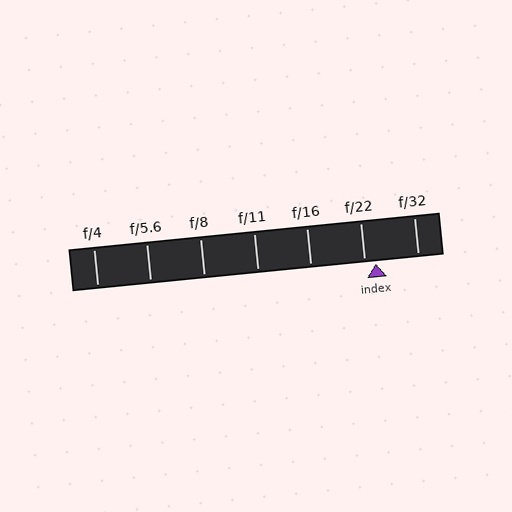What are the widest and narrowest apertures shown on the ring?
The widest aperture shown is f/4 and the narrowest is f/32.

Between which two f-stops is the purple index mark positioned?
The index mark is between f/22 and f/32.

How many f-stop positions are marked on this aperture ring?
There are 7 f-stop positions marked.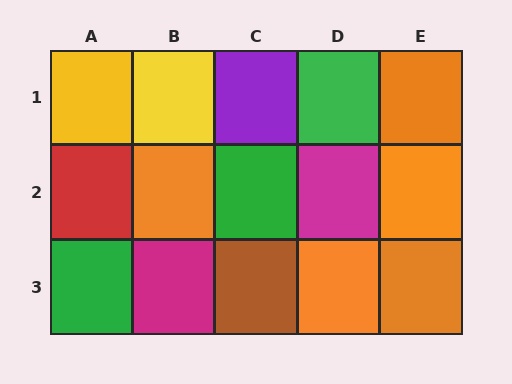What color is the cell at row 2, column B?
Orange.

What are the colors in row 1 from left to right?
Yellow, yellow, purple, green, orange.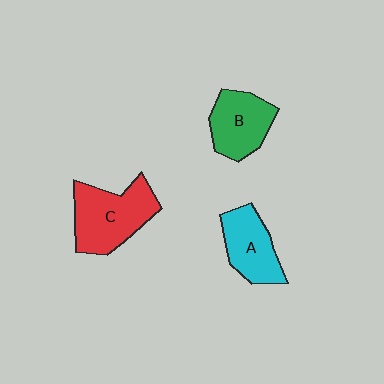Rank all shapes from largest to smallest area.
From largest to smallest: C (red), B (green), A (cyan).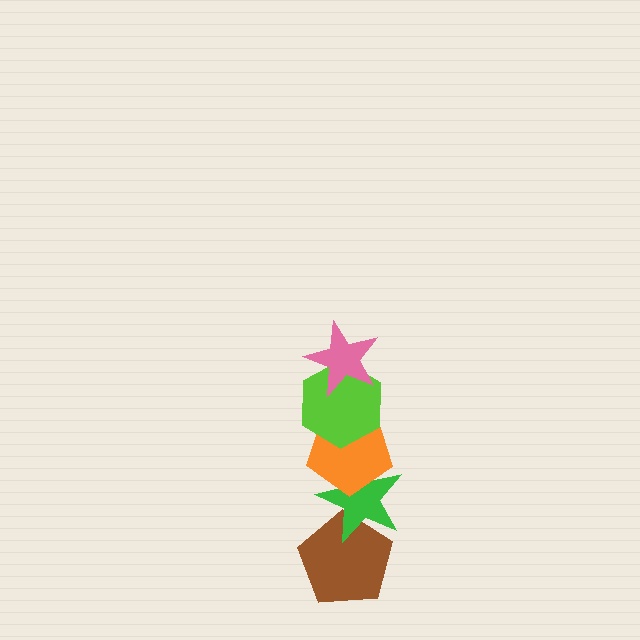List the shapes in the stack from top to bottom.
From top to bottom: the pink star, the lime hexagon, the orange pentagon, the green star, the brown pentagon.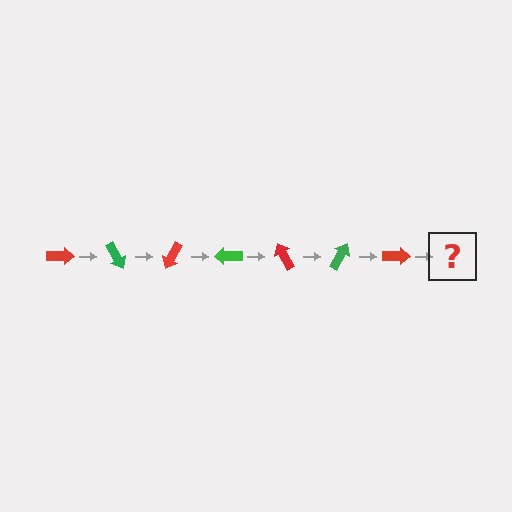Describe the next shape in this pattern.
It should be a green arrow, rotated 420 degrees from the start.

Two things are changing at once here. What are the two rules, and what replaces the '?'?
The two rules are that it rotates 60 degrees each step and the color cycles through red and green. The '?' should be a green arrow, rotated 420 degrees from the start.